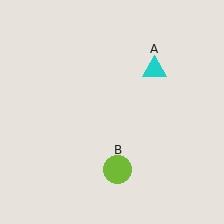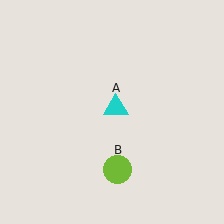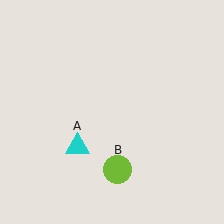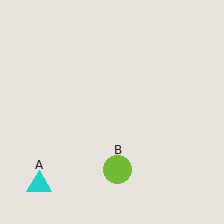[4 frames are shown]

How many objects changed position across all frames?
1 object changed position: cyan triangle (object A).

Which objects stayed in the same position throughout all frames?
Lime circle (object B) remained stationary.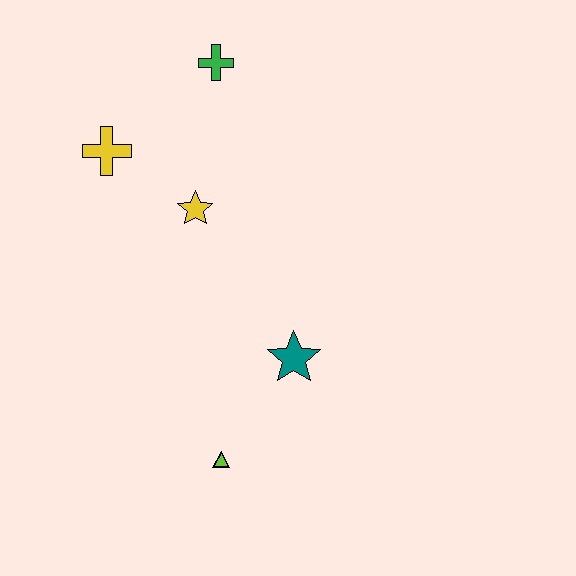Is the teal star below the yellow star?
Yes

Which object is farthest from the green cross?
The lime triangle is farthest from the green cross.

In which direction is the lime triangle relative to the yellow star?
The lime triangle is below the yellow star.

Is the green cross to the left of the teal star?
Yes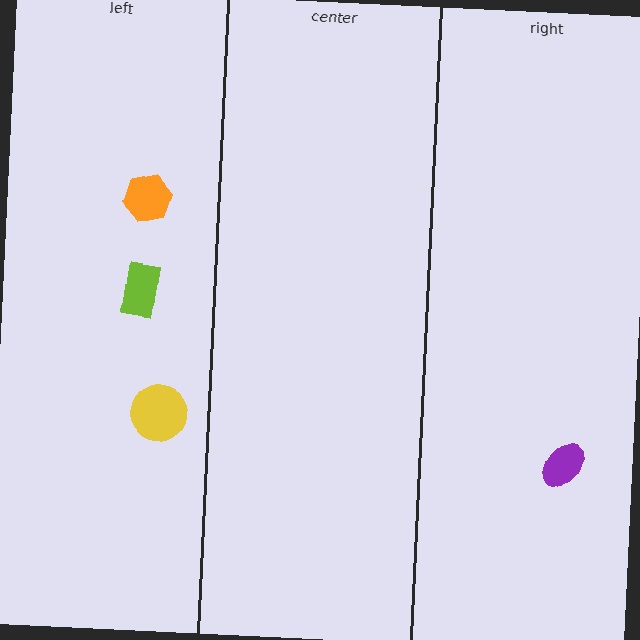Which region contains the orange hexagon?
The left region.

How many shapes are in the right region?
1.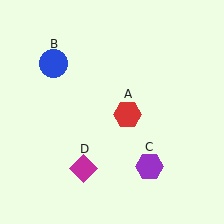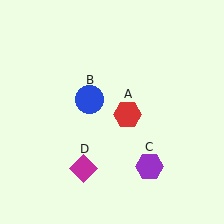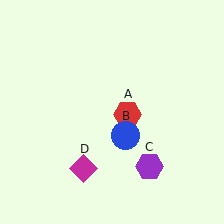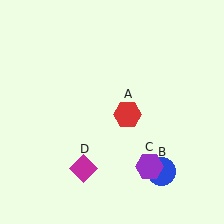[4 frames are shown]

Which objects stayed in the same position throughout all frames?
Red hexagon (object A) and purple hexagon (object C) and magenta diamond (object D) remained stationary.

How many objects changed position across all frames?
1 object changed position: blue circle (object B).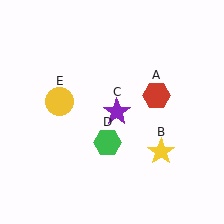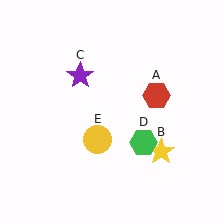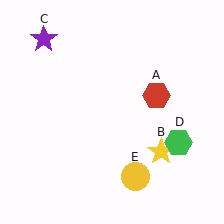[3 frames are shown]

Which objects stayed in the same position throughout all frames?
Red hexagon (object A) and yellow star (object B) remained stationary.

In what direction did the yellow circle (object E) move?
The yellow circle (object E) moved down and to the right.